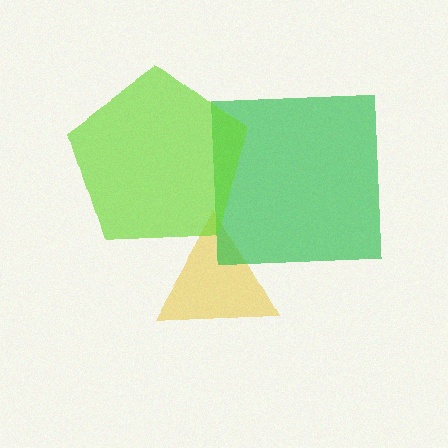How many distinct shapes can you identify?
There are 3 distinct shapes: a yellow triangle, a green square, a lime pentagon.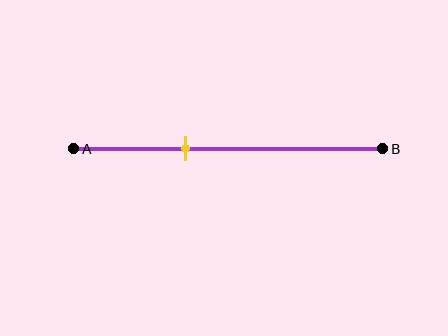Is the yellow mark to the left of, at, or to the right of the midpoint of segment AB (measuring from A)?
The yellow mark is to the left of the midpoint of segment AB.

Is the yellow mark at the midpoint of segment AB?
No, the mark is at about 35% from A, not at the 50% midpoint.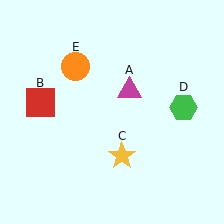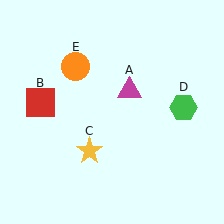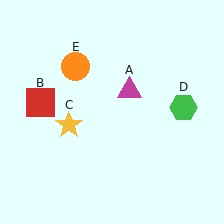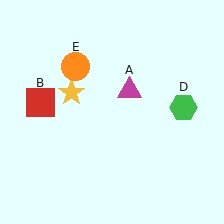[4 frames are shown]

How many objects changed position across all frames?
1 object changed position: yellow star (object C).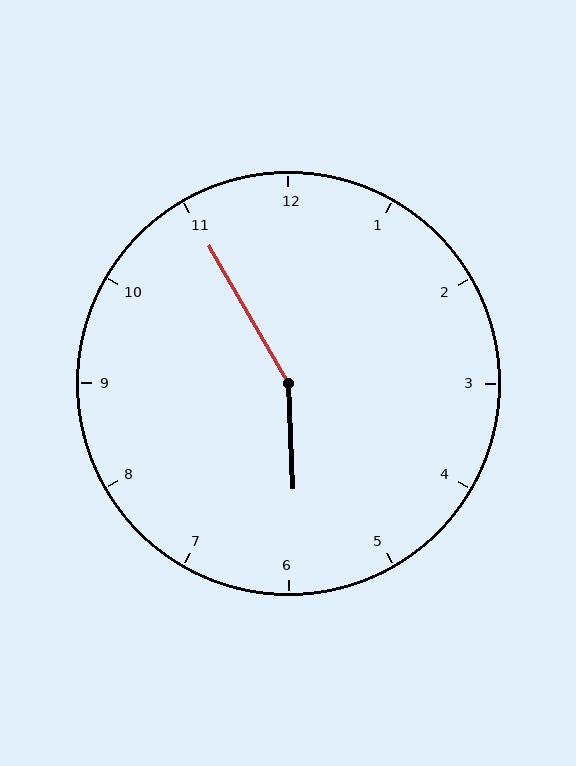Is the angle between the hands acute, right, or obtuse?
It is obtuse.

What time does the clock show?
5:55.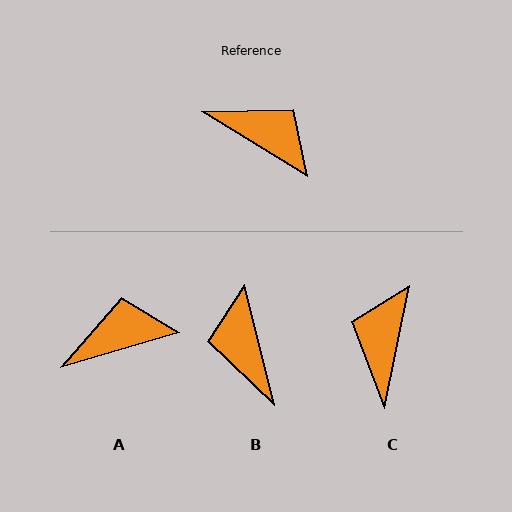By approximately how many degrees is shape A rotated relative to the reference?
Approximately 47 degrees counter-clockwise.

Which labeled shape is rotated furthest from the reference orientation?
B, about 135 degrees away.